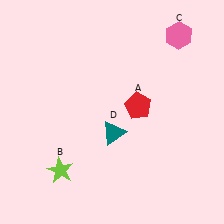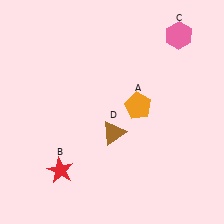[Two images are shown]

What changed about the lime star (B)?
In Image 1, B is lime. In Image 2, it changed to red.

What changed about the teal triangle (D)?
In Image 1, D is teal. In Image 2, it changed to brown.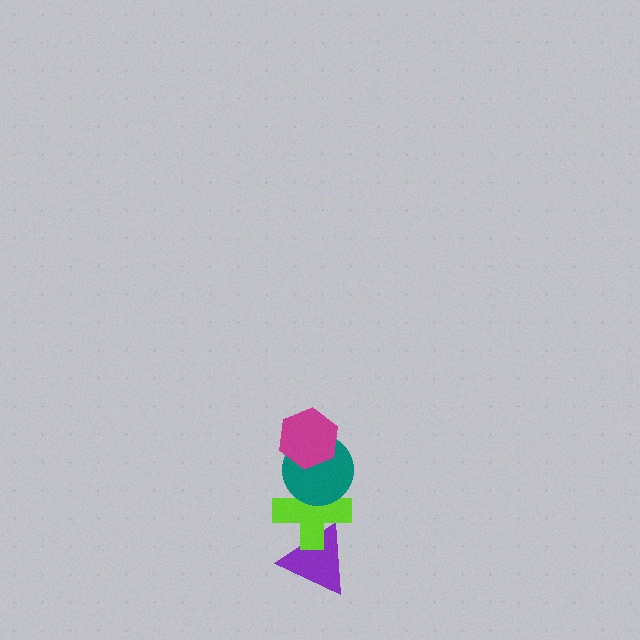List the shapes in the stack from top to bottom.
From top to bottom: the magenta hexagon, the teal circle, the lime cross, the purple triangle.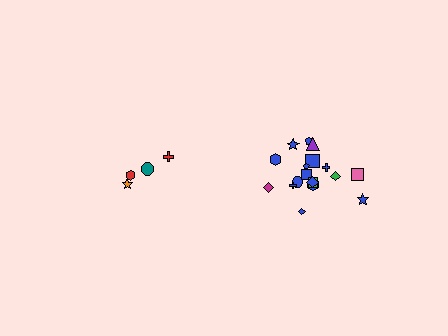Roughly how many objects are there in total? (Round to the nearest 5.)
Roughly 20 objects in total.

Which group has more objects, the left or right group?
The right group.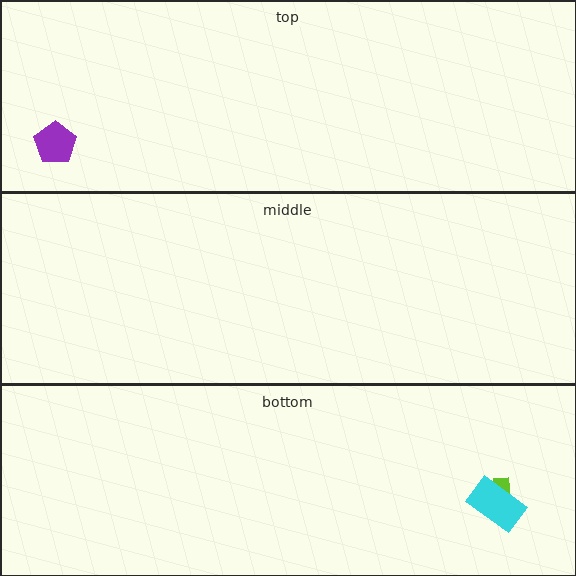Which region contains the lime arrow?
The bottom region.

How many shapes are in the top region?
1.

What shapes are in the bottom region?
The lime arrow, the cyan rectangle.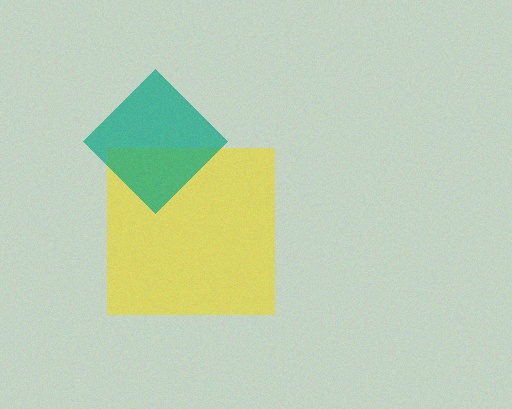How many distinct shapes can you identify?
There are 2 distinct shapes: a yellow square, a teal diamond.